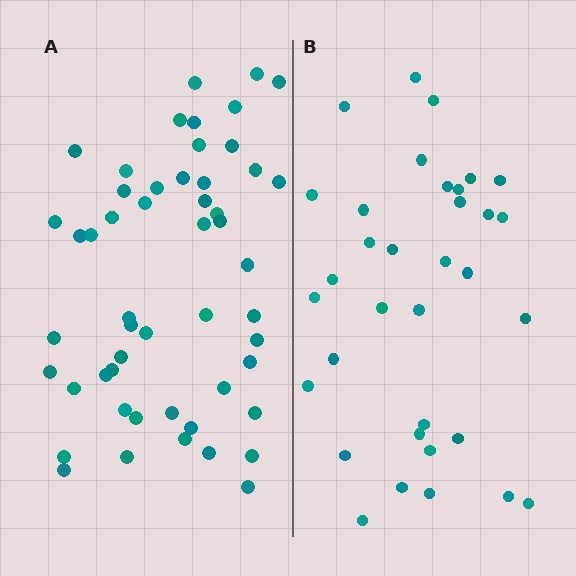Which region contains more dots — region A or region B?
Region A (the left region) has more dots.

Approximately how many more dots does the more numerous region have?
Region A has approximately 20 more dots than region B.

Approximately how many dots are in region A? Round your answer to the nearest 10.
About 50 dots. (The exact count is 52, which rounds to 50.)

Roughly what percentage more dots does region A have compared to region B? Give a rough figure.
About 55% more.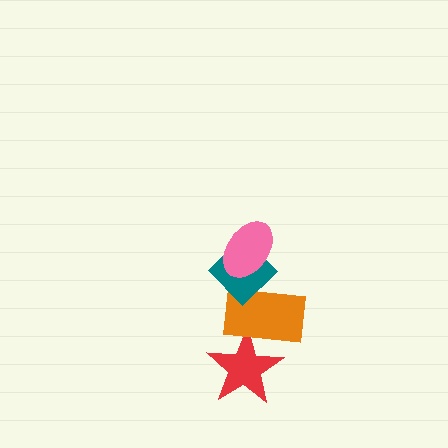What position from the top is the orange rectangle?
The orange rectangle is 3rd from the top.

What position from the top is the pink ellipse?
The pink ellipse is 1st from the top.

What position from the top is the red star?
The red star is 4th from the top.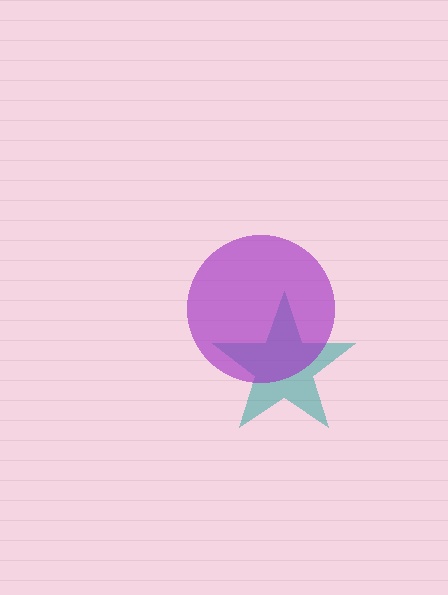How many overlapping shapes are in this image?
There are 2 overlapping shapes in the image.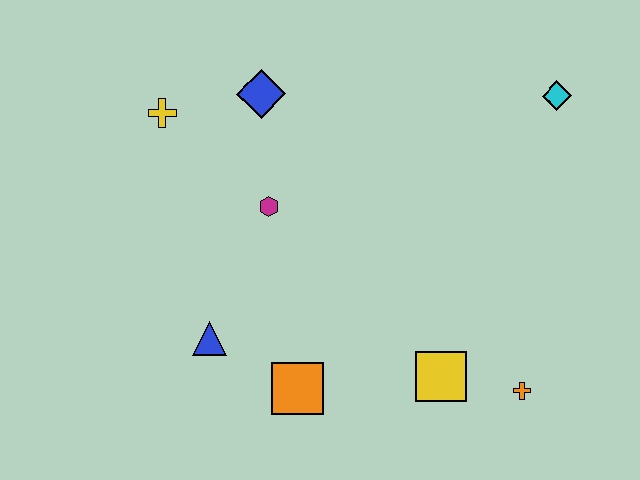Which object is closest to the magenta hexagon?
The blue diamond is closest to the magenta hexagon.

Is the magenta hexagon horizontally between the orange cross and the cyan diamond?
No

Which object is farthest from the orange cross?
The yellow cross is farthest from the orange cross.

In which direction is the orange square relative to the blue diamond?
The orange square is below the blue diamond.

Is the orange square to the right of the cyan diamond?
No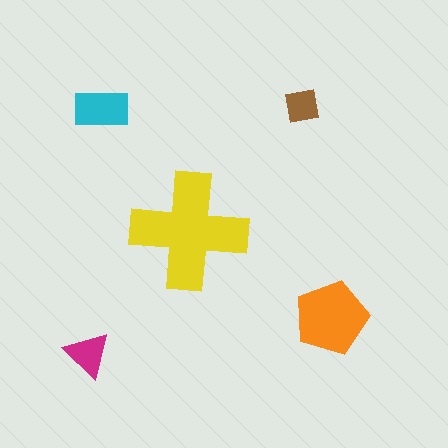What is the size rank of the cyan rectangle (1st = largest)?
3rd.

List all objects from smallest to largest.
The brown square, the magenta triangle, the cyan rectangle, the orange pentagon, the yellow cross.